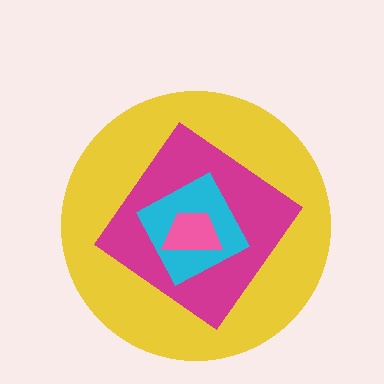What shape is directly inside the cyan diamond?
The pink trapezoid.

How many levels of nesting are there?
4.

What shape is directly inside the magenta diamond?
The cyan diamond.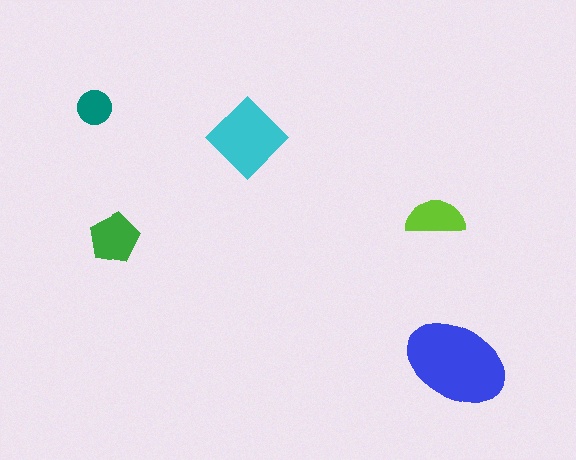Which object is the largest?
The blue ellipse.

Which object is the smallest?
The teal circle.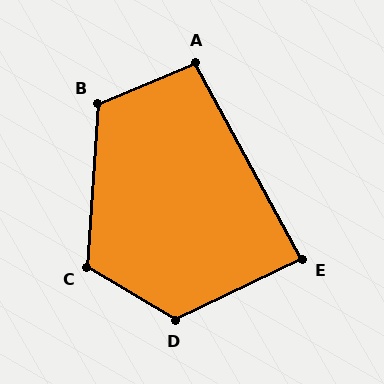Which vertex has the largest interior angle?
D, at approximately 124 degrees.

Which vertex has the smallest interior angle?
E, at approximately 87 degrees.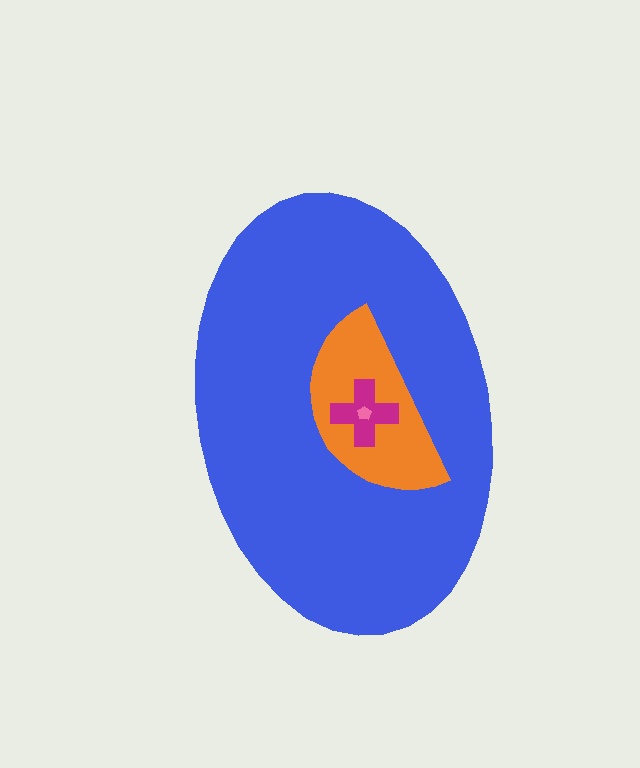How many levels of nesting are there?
4.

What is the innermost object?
The pink pentagon.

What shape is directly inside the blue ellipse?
The orange semicircle.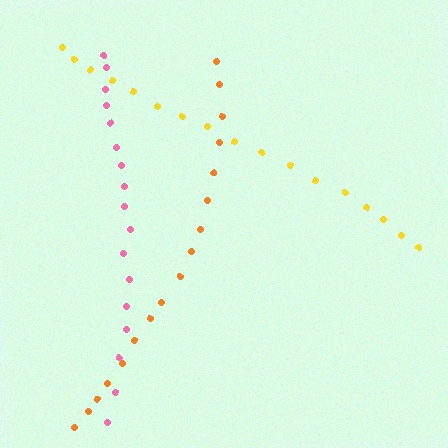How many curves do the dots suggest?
There are 3 distinct paths.